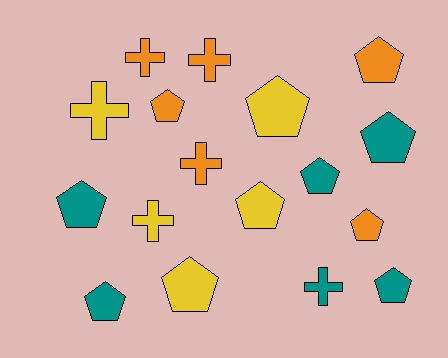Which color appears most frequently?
Orange, with 6 objects.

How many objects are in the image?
There are 17 objects.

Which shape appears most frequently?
Pentagon, with 11 objects.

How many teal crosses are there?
There is 1 teal cross.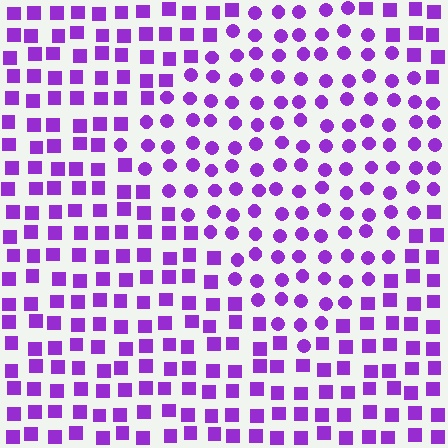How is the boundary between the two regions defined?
The boundary is defined by a change in element shape: circles inside vs. squares outside. All elements share the same color and spacing.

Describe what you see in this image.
The image is filled with small purple elements arranged in a uniform grid. A diamond-shaped region contains circles, while the surrounding area contains squares. The boundary is defined purely by the change in element shape.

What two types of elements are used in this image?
The image uses circles inside the diamond region and squares outside it.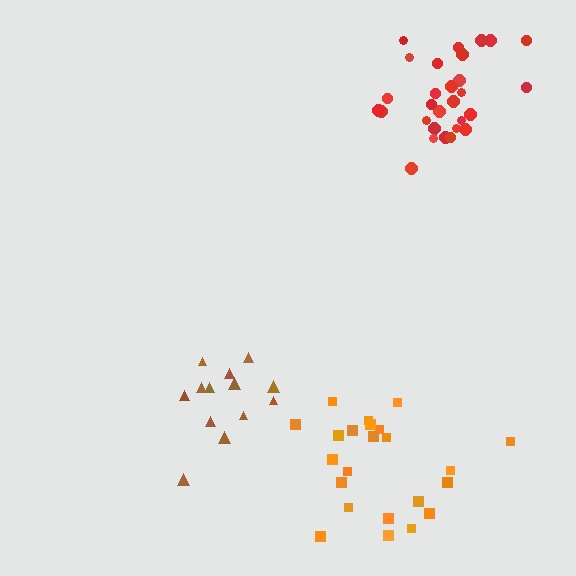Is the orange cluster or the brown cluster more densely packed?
Brown.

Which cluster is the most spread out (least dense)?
Orange.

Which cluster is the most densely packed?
Red.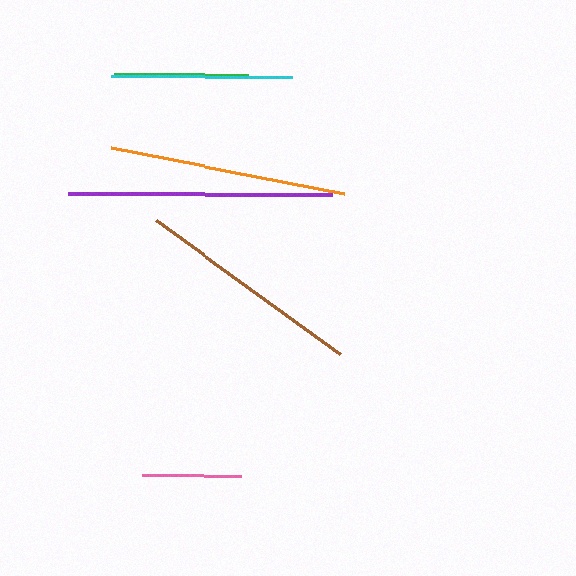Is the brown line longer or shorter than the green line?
The brown line is longer than the green line.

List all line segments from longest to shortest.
From longest to shortest: purple, orange, brown, cyan, green, pink.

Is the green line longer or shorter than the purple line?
The purple line is longer than the green line.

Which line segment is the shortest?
The pink line is the shortest at approximately 98 pixels.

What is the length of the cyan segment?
The cyan segment is approximately 181 pixels long.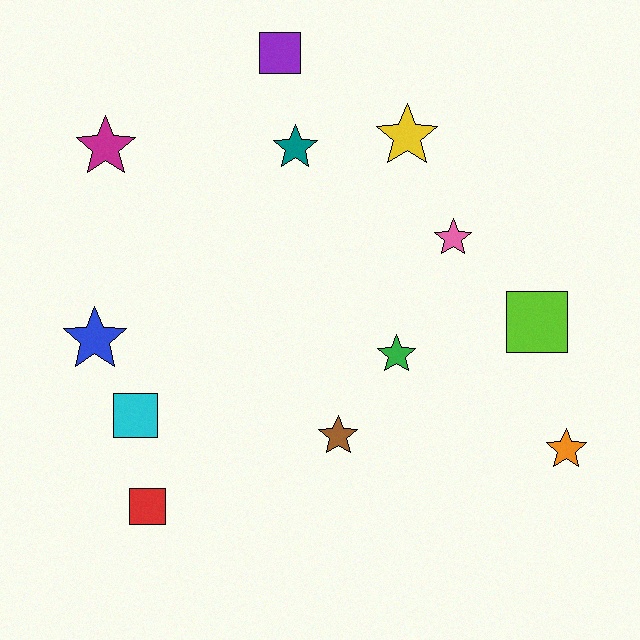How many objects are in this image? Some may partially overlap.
There are 12 objects.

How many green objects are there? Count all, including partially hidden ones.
There is 1 green object.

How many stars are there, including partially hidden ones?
There are 8 stars.